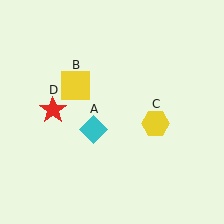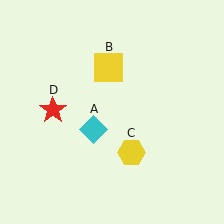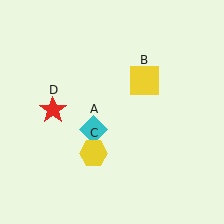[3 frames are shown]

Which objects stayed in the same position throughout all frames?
Cyan diamond (object A) and red star (object D) remained stationary.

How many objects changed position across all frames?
2 objects changed position: yellow square (object B), yellow hexagon (object C).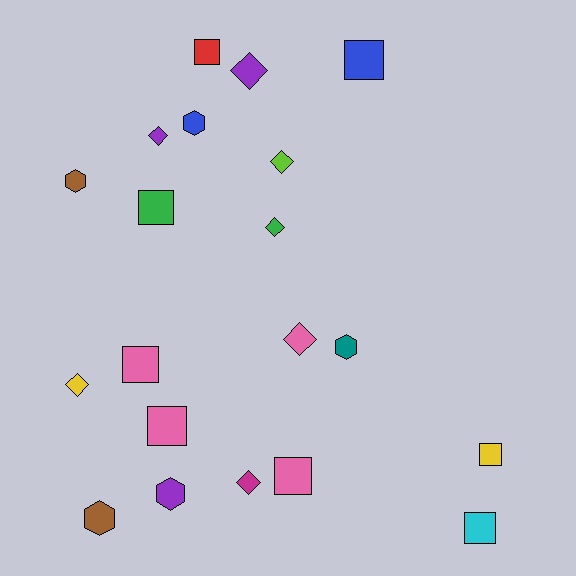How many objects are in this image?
There are 20 objects.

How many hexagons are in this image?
There are 5 hexagons.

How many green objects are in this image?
There are 2 green objects.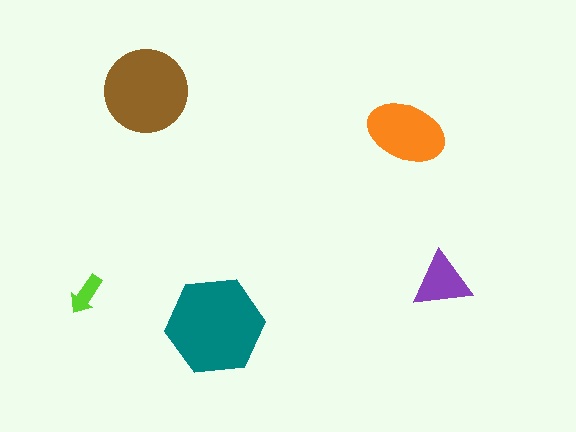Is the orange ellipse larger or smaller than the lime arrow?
Larger.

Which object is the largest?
The teal hexagon.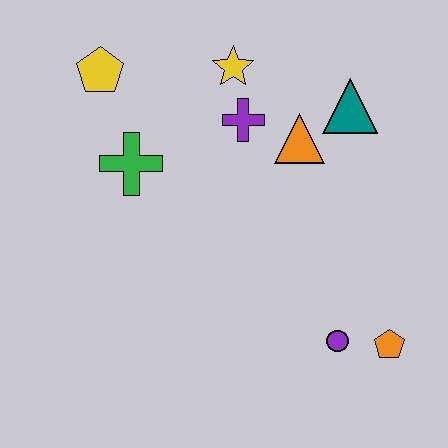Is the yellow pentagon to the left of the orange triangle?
Yes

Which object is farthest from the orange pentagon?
The yellow pentagon is farthest from the orange pentagon.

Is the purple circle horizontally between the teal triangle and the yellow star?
Yes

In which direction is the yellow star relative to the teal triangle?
The yellow star is to the left of the teal triangle.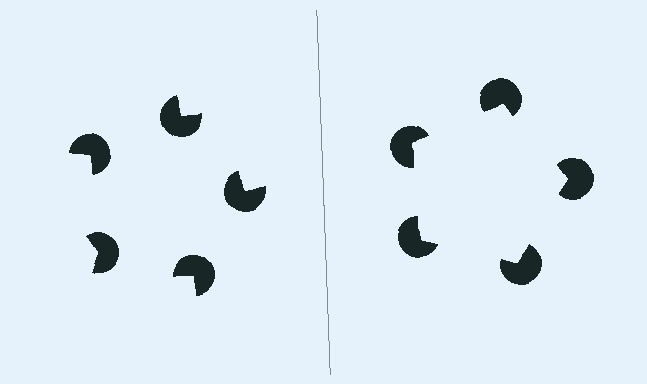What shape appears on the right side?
An illusory pentagon.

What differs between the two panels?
The pac-man discs are positioned identically on both sides; only the wedge orientations differ. On the right they align to a pentagon; on the left they are misaligned.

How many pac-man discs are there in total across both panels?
10 — 5 on each side.